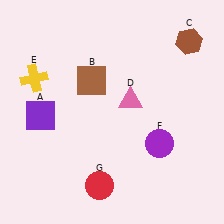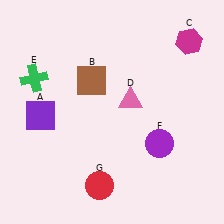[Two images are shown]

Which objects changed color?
C changed from brown to magenta. E changed from yellow to green.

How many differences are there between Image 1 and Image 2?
There are 2 differences between the two images.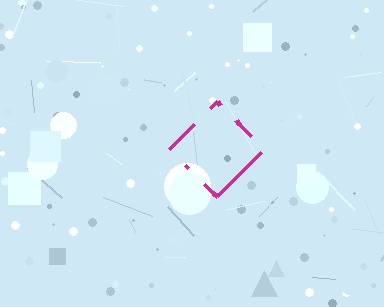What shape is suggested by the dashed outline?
The dashed outline suggests a diamond.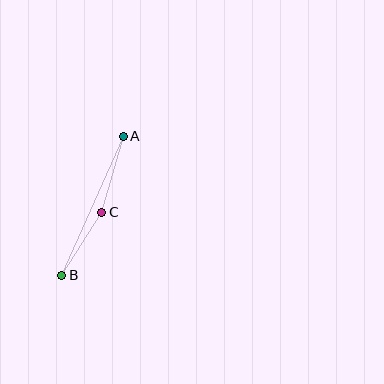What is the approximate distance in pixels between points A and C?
The distance between A and C is approximately 79 pixels.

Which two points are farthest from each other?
Points A and B are farthest from each other.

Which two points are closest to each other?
Points B and C are closest to each other.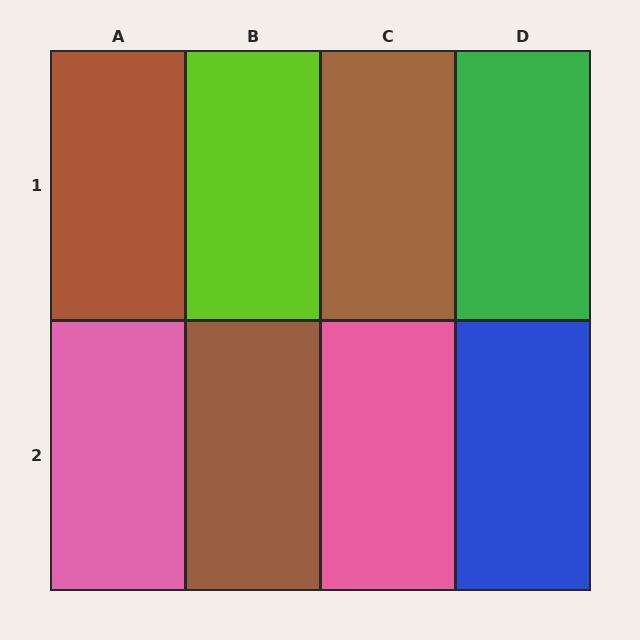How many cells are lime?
1 cell is lime.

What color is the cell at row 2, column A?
Pink.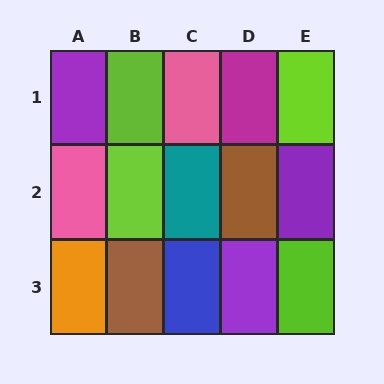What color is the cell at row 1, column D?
Magenta.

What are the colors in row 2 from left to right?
Pink, lime, teal, brown, purple.